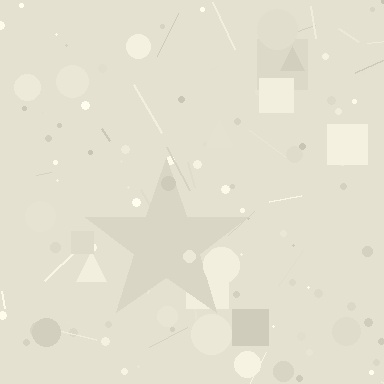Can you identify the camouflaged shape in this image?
The camouflaged shape is a star.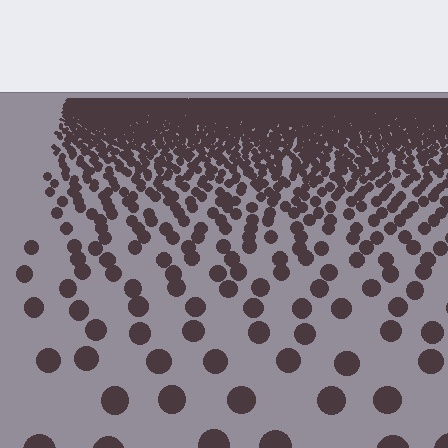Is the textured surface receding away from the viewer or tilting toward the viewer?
The surface is receding away from the viewer. Texture elements get smaller and denser toward the top.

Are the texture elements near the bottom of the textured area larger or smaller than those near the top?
Larger. Near the bottom, elements are closer to the viewer and appear at a bigger on-screen size.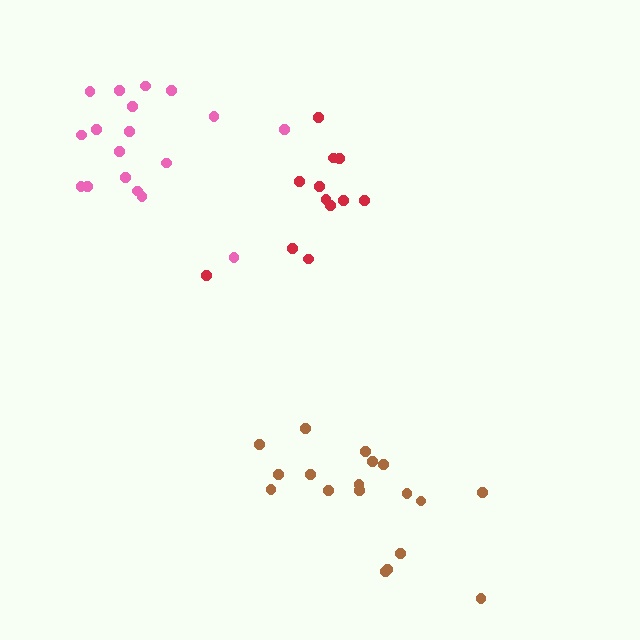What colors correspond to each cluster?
The clusters are colored: pink, red, brown.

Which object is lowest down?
The brown cluster is bottommost.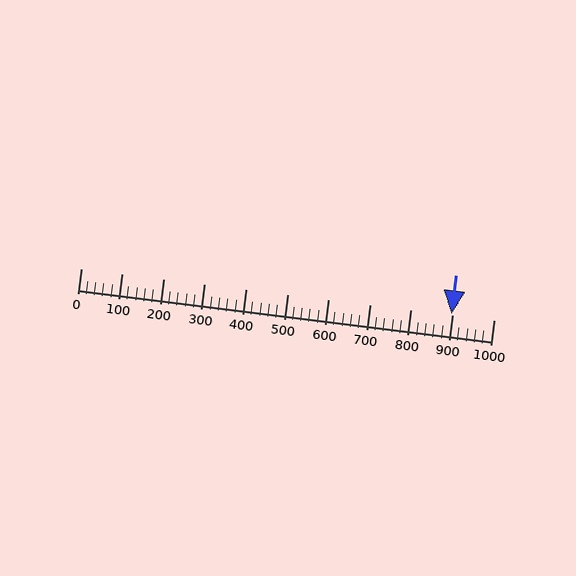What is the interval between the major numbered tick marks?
The major tick marks are spaced 100 units apart.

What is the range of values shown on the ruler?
The ruler shows values from 0 to 1000.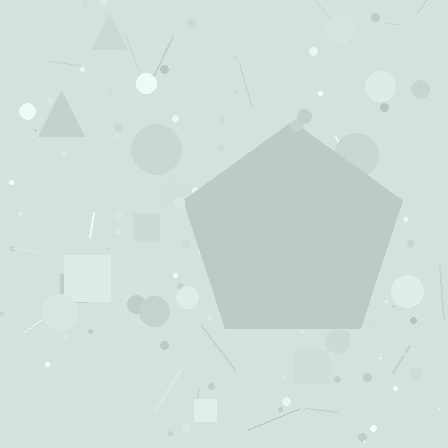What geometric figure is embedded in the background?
A pentagon is embedded in the background.